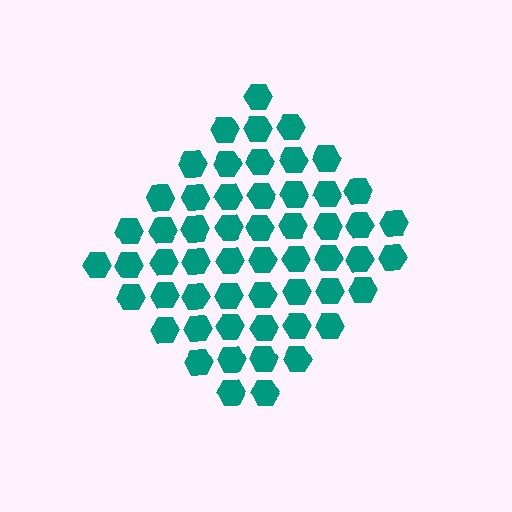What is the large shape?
The large shape is a diamond.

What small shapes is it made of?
It is made of small hexagons.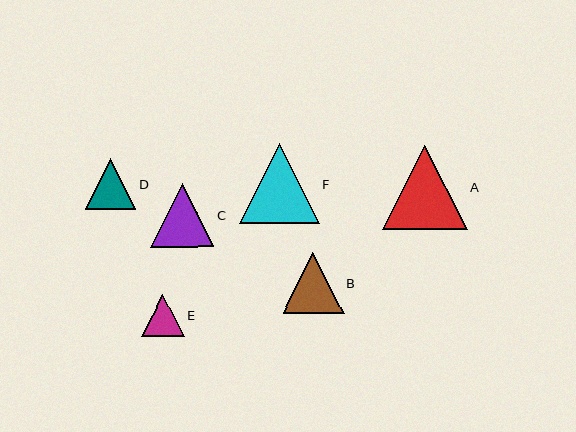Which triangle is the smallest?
Triangle E is the smallest with a size of approximately 43 pixels.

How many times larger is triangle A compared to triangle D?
Triangle A is approximately 1.7 times the size of triangle D.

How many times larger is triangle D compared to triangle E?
Triangle D is approximately 1.2 times the size of triangle E.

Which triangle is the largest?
Triangle A is the largest with a size of approximately 84 pixels.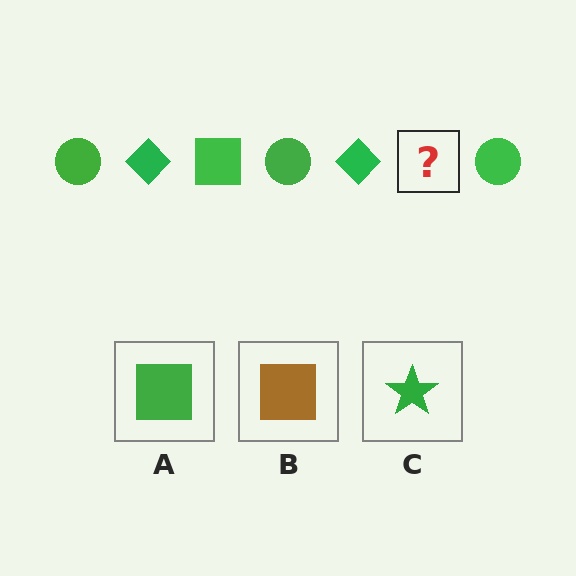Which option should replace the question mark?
Option A.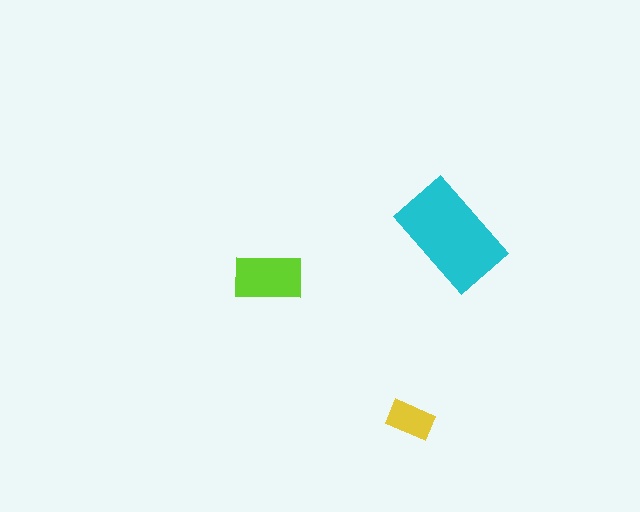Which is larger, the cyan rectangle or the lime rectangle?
The cyan one.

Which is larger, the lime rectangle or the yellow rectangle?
The lime one.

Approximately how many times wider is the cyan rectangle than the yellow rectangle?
About 2.5 times wider.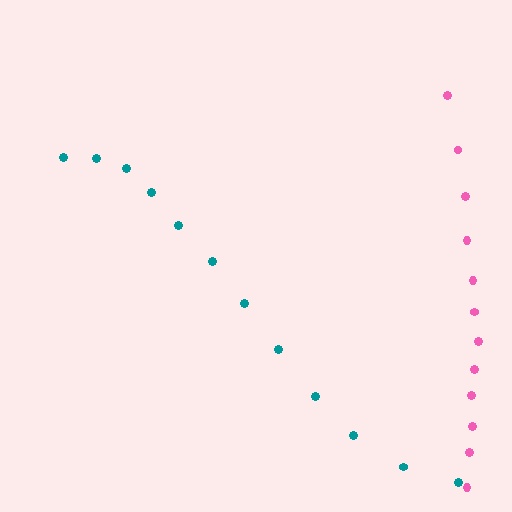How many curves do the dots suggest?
There are 2 distinct paths.